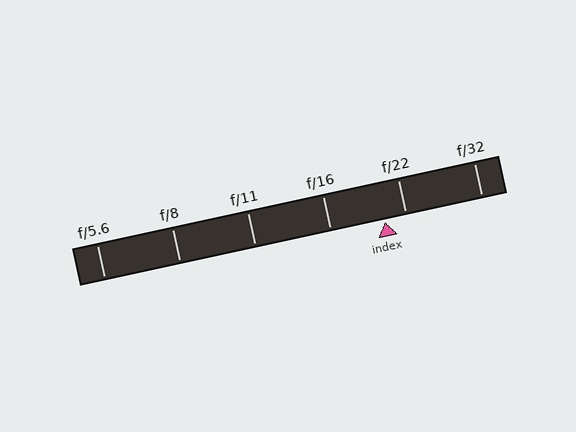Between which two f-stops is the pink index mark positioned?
The index mark is between f/16 and f/22.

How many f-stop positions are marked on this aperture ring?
There are 6 f-stop positions marked.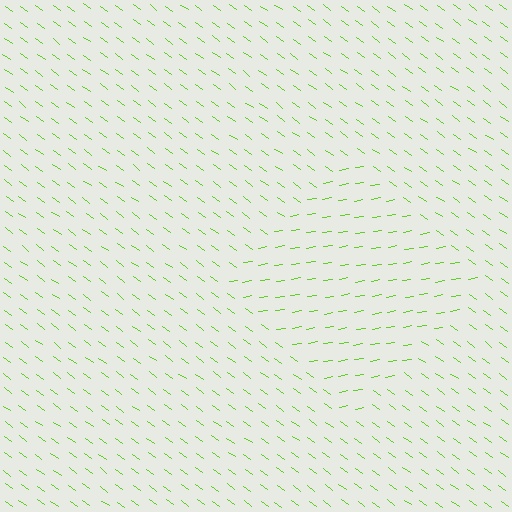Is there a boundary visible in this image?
Yes, there is a texture boundary formed by a change in line orientation.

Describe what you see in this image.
The image is filled with small lime line segments. A diamond region in the image has lines oriented differently from the surrounding lines, creating a visible texture boundary.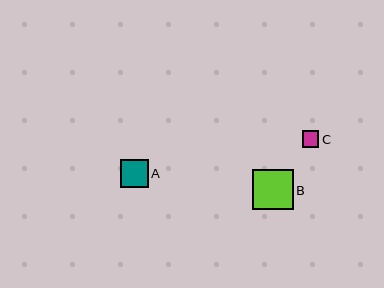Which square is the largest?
Square B is the largest with a size of approximately 40 pixels.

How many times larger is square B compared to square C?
Square B is approximately 2.5 times the size of square C.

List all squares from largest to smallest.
From largest to smallest: B, A, C.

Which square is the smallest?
Square C is the smallest with a size of approximately 16 pixels.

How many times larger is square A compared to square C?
Square A is approximately 1.7 times the size of square C.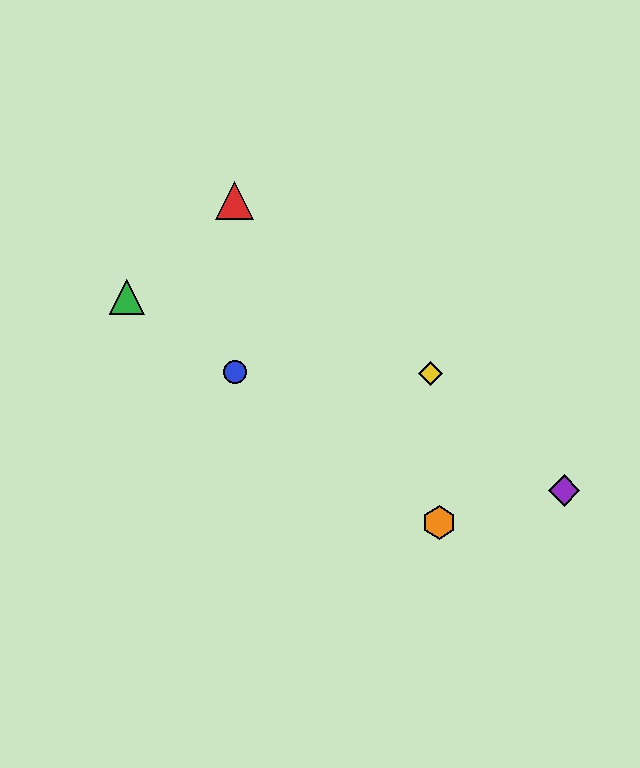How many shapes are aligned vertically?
2 shapes (the red triangle, the blue circle) are aligned vertically.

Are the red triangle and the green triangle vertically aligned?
No, the red triangle is at x≈235 and the green triangle is at x≈127.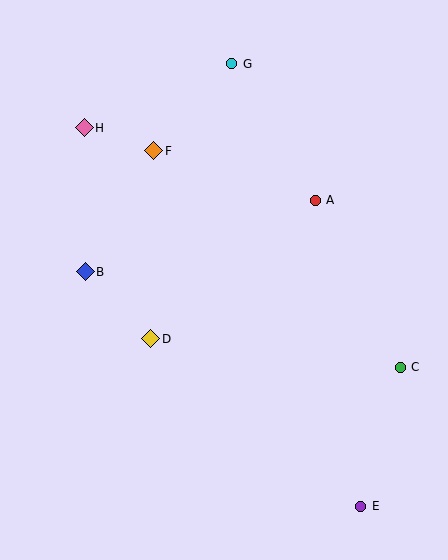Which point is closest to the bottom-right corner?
Point E is closest to the bottom-right corner.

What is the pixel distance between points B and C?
The distance between B and C is 329 pixels.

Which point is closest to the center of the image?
Point D at (151, 339) is closest to the center.